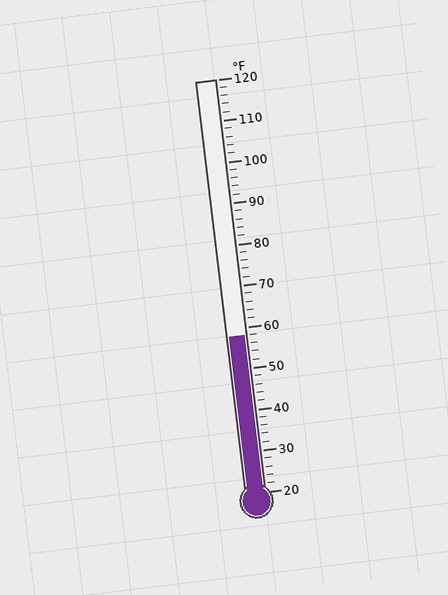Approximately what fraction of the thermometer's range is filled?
The thermometer is filled to approximately 40% of its range.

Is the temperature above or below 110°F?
The temperature is below 110°F.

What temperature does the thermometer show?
The thermometer shows approximately 58°F.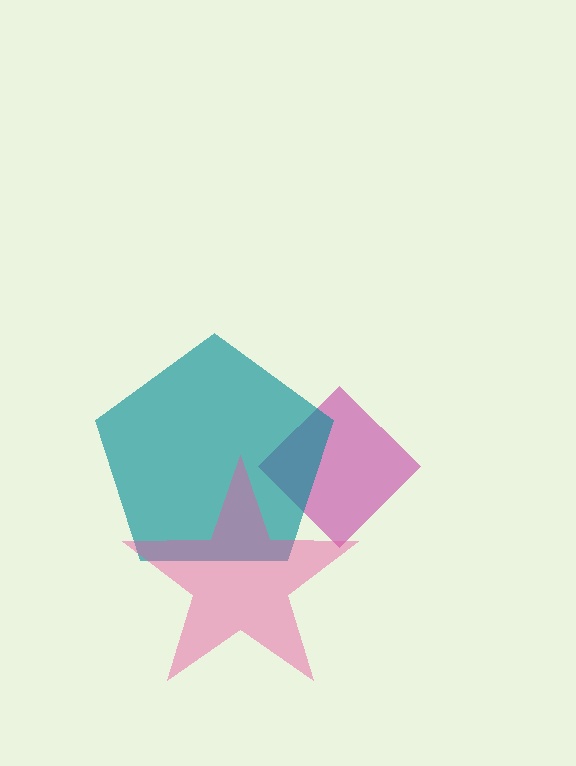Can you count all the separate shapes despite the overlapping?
Yes, there are 3 separate shapes.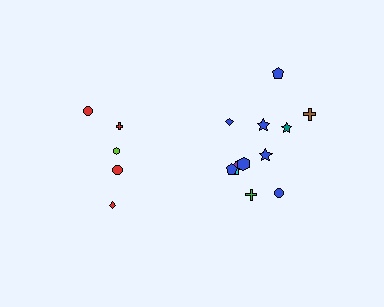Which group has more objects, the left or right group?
The right group.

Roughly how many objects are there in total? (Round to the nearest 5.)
Roughly 15 objects in total.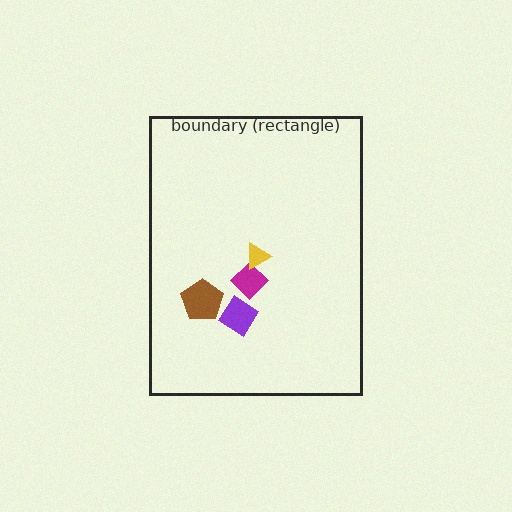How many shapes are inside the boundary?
4 inside, 0 outside.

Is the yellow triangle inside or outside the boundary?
Inside.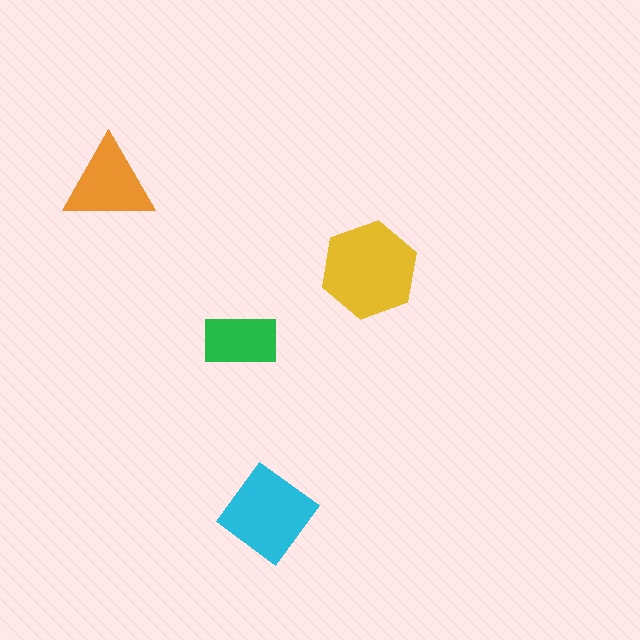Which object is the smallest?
The green rectangle.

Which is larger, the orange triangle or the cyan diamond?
The cyan diamond.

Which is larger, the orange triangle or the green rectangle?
The orange triangle.